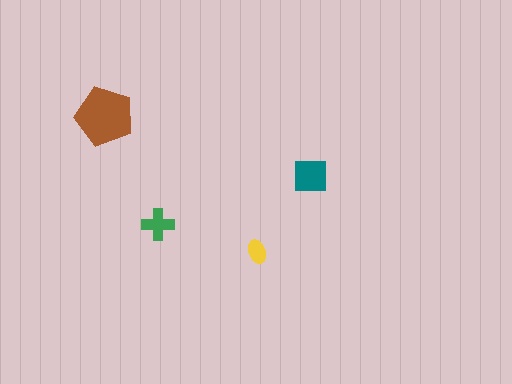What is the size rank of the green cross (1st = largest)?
3rd.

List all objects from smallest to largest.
The yellow ellipse, the green cross, the teal square, the brown pentagon.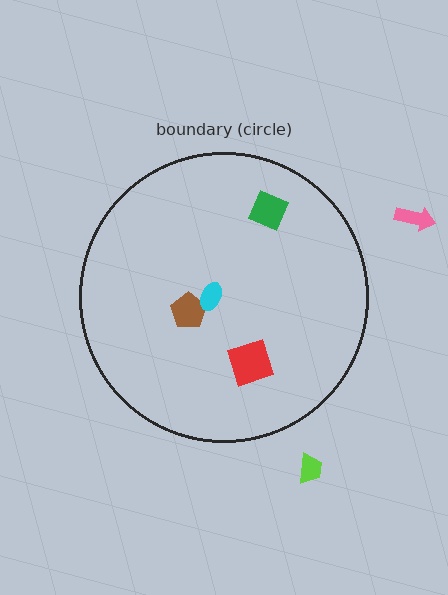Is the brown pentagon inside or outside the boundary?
Inside.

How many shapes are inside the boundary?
4 inside, 2 outside.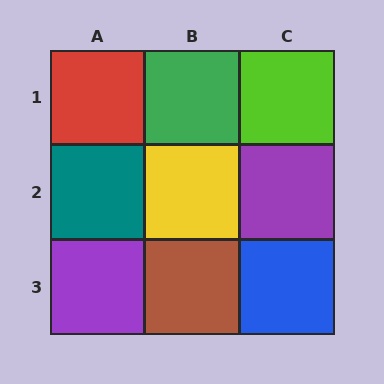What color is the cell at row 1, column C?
Lime.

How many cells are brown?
1 cell is brown.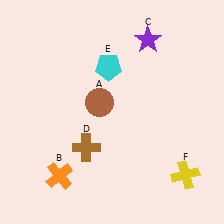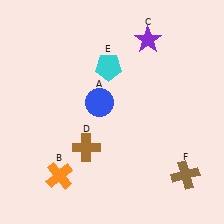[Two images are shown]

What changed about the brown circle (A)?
In Image 1, A is brown. In Image 2, it changed to blue.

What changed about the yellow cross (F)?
In Image 1, F is yellow. In Image 2, it changed to brown.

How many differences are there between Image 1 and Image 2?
There are 2 differences between the two images.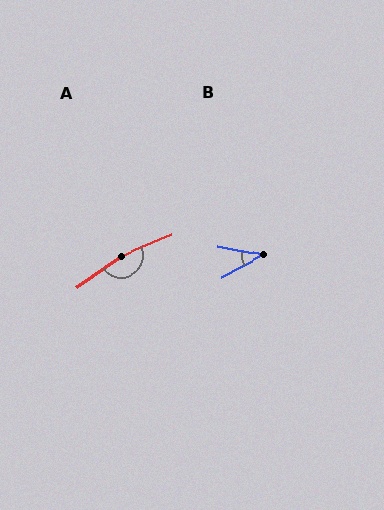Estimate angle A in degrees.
Approximately 167 degrees.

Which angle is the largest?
A, at approximately 167 degrees.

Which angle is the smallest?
B, at approximately 38 degrees.